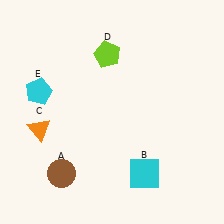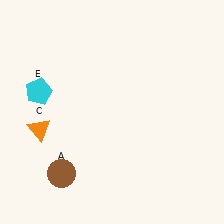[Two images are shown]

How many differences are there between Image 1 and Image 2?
There are 2 differences between the two images.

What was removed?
The cyan square (B), the lime pentagon (D) were removed in Image 2.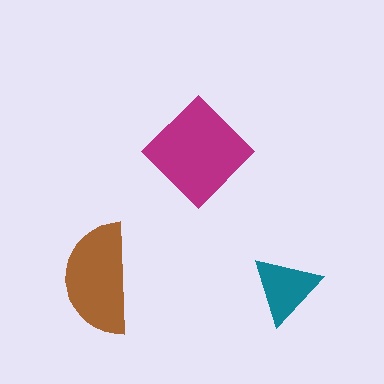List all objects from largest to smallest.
The magenta diamond, the brown semicircle, the teal triangle.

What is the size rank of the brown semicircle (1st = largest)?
2nd.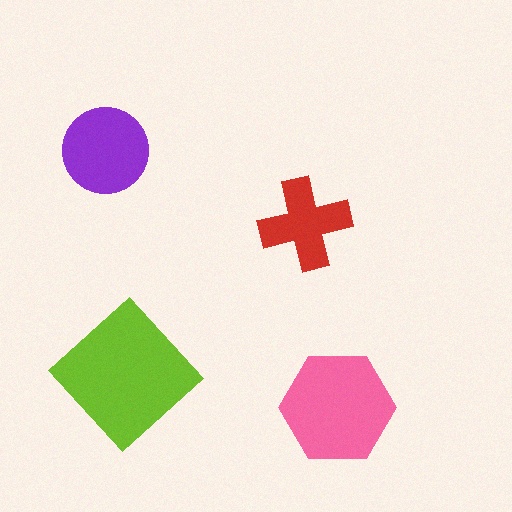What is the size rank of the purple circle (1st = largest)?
3rd.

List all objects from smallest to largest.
The red cross, the purple circle, the pink hexagon, the lime diamond.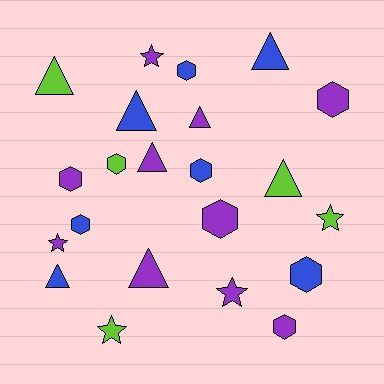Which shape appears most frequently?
Hexagon, with 9 objects.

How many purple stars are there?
There are 3 purple stars.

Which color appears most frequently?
Purple, with 10 objects.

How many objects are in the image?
There are 22 objects.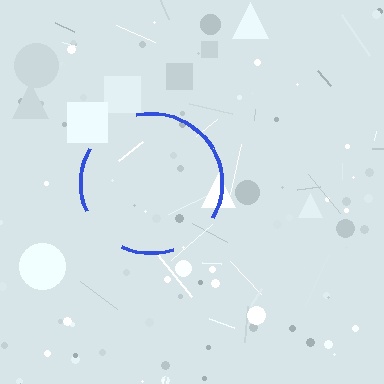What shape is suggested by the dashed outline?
The dashed outline suggests a circle.